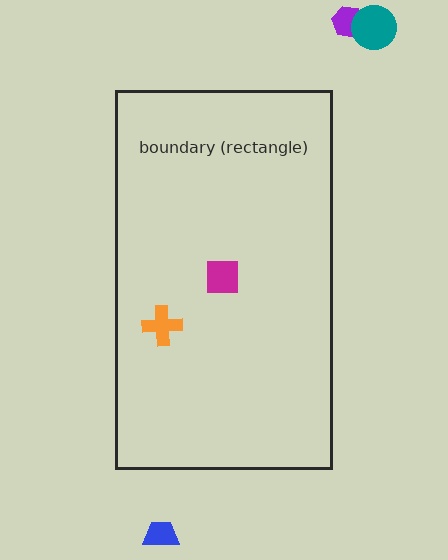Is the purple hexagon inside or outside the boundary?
Outside.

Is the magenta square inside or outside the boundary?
Inside.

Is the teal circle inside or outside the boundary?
Outside.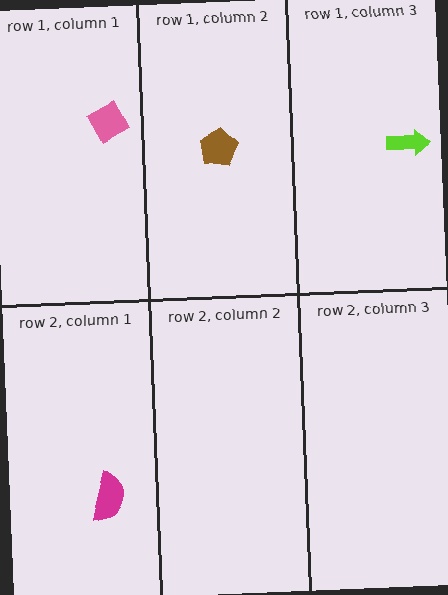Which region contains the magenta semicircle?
The row 2, column 1 region.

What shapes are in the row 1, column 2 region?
The brown pentagon.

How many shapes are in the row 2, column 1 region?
1.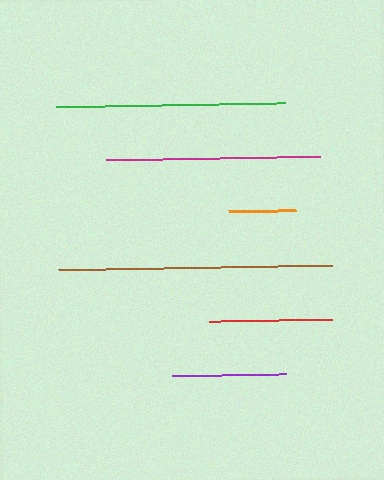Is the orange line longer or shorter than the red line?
The red line is longer than the orange line.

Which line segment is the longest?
The brown line is the longest at approximately 274 pixels.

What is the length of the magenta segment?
The magenta segment is approximately 215 pixels long.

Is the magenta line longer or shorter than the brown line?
The brown line is longer than the magenta line.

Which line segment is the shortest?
The orange line is the shortest at approximately 67 pixels.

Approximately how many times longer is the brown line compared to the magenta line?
The brown line is approximately 1.3 times the length of the magenta line.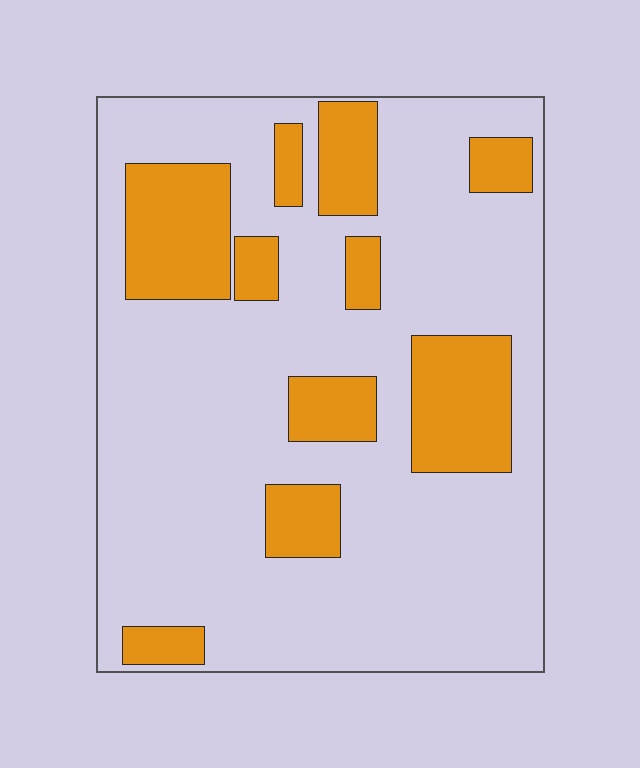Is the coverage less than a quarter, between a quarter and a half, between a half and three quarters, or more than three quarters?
Less than a quarter.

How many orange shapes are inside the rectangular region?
10.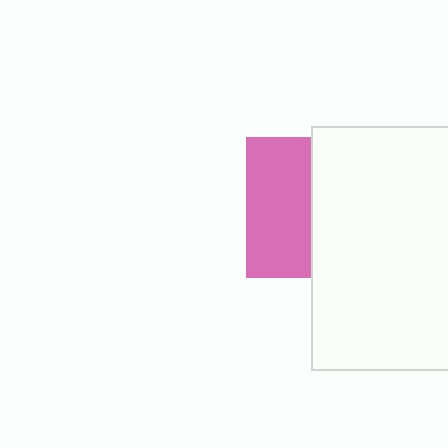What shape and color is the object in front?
The object in front is a white rectangle.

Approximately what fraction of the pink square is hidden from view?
Roughly 54% of the pink square is hidden behind the white rectangle.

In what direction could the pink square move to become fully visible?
The pink square could move left. That would shift it out from behind the white rectangle entirely.